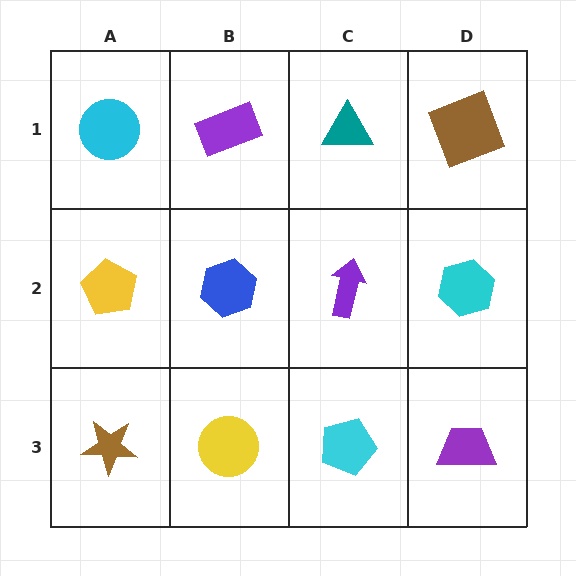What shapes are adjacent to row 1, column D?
A cyan hexagon (row 2, column D), a teal triangle (row 1, column C).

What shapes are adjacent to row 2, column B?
A purple rectangle (row 1, column B), a yellow circle (row 3, column B), a yellow pentagon (row 2, column A), a purple arrow (row 2, column C).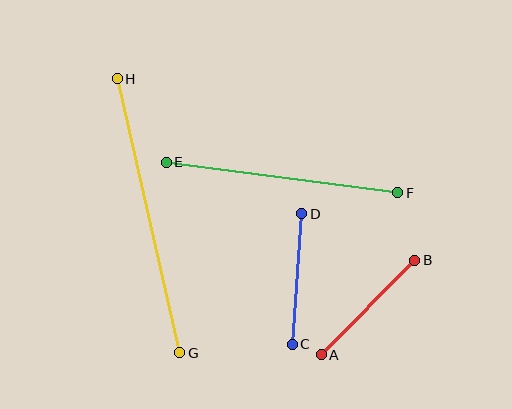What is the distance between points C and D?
The distance is approximately 131 pixels.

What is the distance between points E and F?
The distance is approximately 234 pixels.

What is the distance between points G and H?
The distance is approximately 281 pixels.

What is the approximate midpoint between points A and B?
The midpoint is at approximately (368, 307) pixels.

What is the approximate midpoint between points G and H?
The midpoint is at approximately (149, 216) pixels.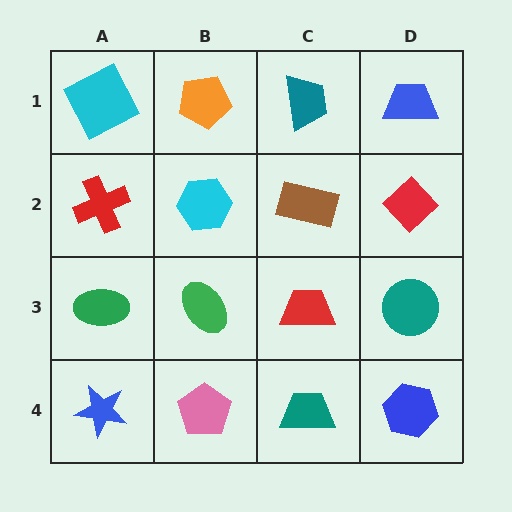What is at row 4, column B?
A pink pentagon.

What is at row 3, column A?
A green ellipse.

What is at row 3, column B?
A green ellipse.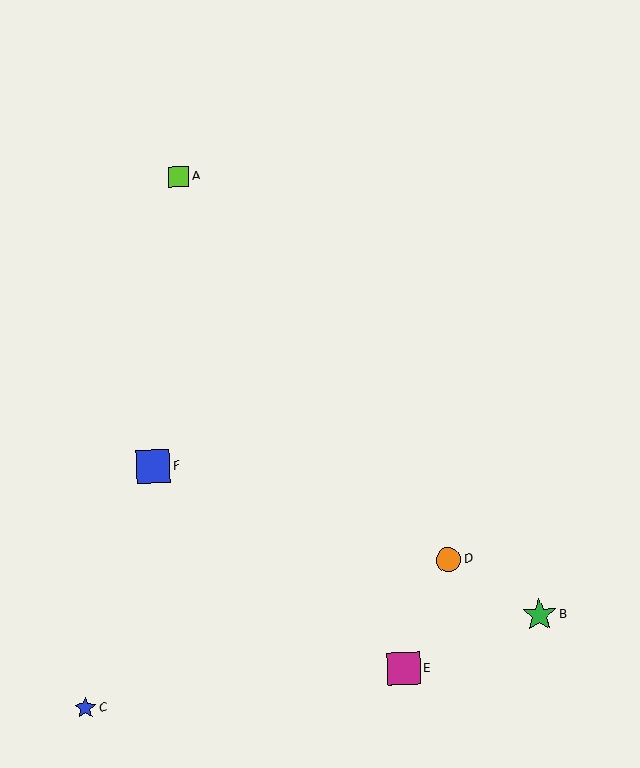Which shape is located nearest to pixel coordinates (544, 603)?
The green star (labeled B) at (540, 615) is nearest to that location.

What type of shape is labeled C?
Shape C is a blue star.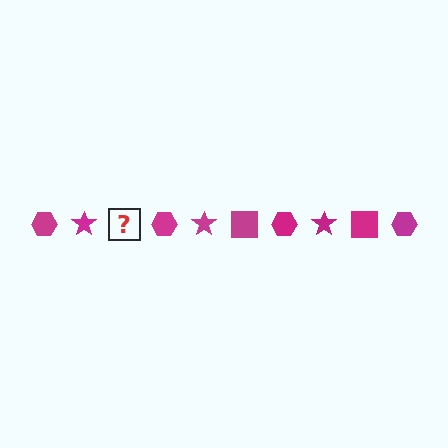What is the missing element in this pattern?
The missing element is a magenta square.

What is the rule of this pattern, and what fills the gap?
The rule is that the pattern cycles through hexagon, star, square shapes in magenta. The gap should be filled with a magenta square.